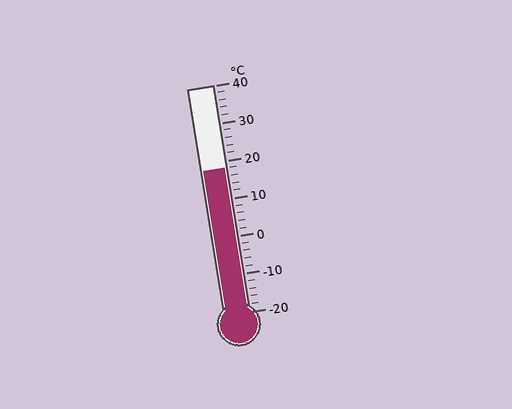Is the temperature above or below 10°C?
The temperature is above 10°C.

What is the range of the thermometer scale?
The thermometer scale ranges from -20°C to 40°C.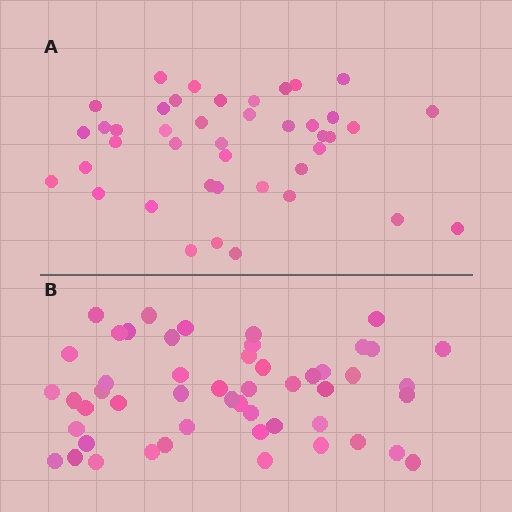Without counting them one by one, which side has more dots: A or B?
Region B (the bottom region) has more dots.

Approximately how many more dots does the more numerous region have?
Region B has roughly 8 or so more dots than region A.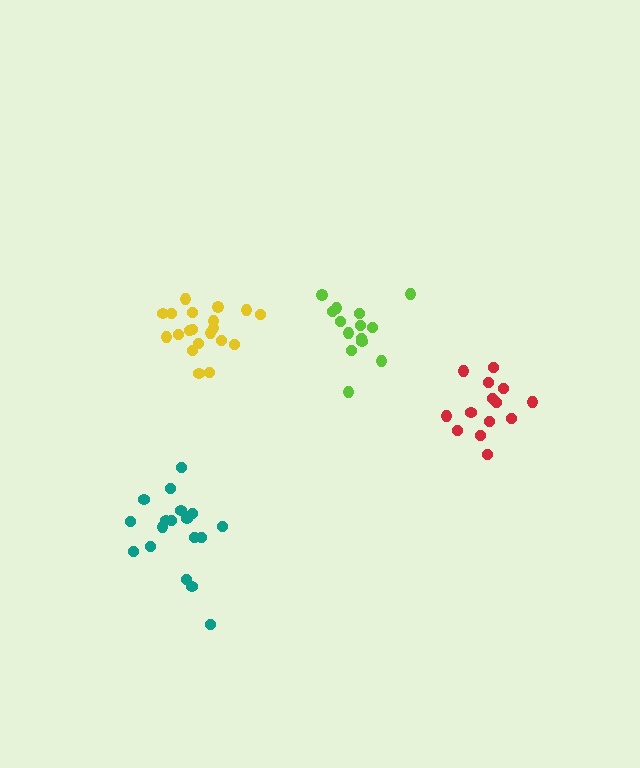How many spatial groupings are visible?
There are 4 spatial groupings.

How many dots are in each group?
Group 1: 20 dots, Group 2: 18 dots, Group 3: 14 dots, Group 4: 14 dots (66 total).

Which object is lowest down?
The teal cluster is bottommost.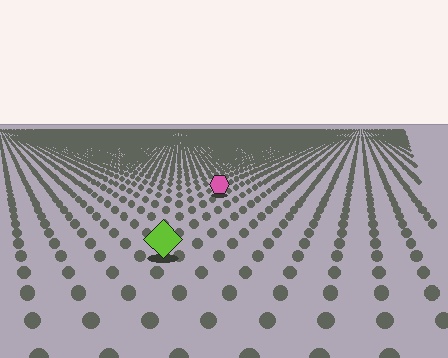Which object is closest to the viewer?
The lime diamond is closest. The texture marks near it are larger and more spread out.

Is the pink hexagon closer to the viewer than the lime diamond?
No. The lime diamond is closer — you can tell from the texture gradient: the ground texture is coarser near it.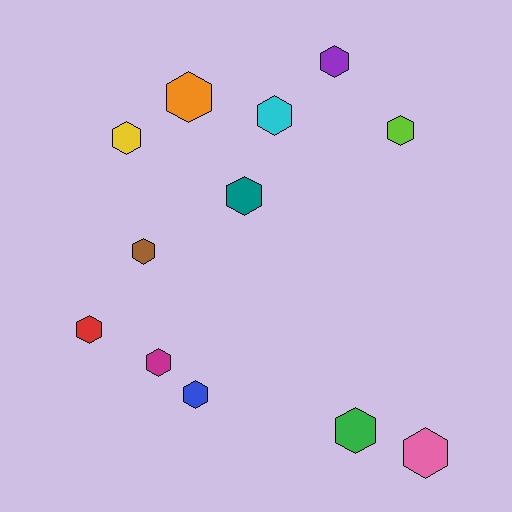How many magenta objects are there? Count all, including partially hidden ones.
There is 1 magenta object.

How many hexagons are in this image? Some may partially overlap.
There are 12 hexagons.